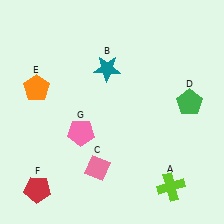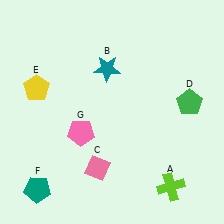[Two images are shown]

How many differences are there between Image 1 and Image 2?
There are 2 differences between the two images.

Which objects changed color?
E changed from orange to yellow. F changed from red to teal.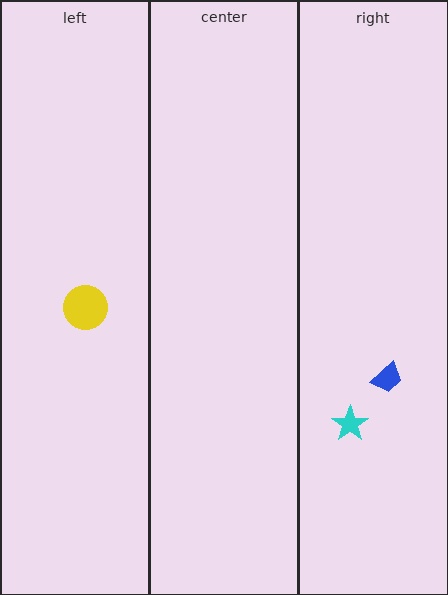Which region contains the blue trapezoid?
The right region.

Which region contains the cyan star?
The right region.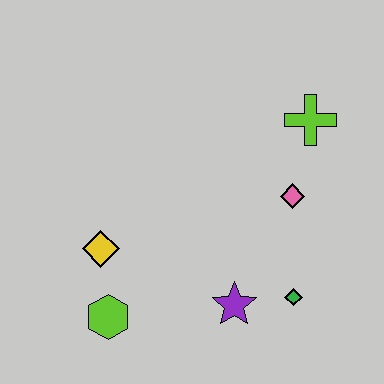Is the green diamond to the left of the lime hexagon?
No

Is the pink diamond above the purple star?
Yes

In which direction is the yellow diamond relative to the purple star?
The yellow diamond is to the left of the purple star.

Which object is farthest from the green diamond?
The yellow diamond is farthest from the green diamond.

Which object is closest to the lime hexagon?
The yellow diamond is closest to the lime hexagon.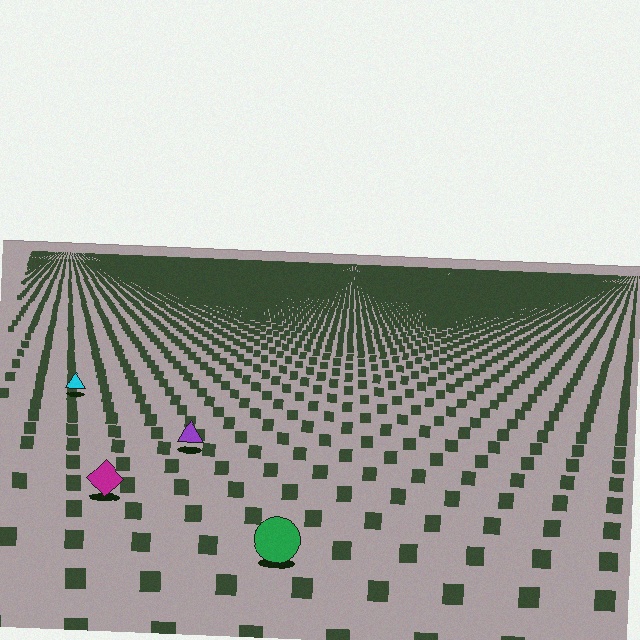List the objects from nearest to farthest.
From nearest to farthest: the green circle, the magenta diamond, the purple triangle, the cyan triangle.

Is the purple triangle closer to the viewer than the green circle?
No. The green circle is closer — you can tell from the texture gradient: the ground texture is coarser near it.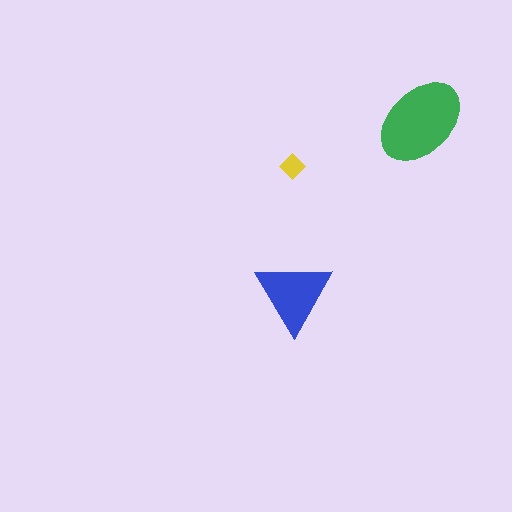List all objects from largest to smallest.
The green ellipse, the blue triangle, the yellow diamond.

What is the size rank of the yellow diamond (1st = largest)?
3rd.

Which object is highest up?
The green ellipse is topmost.